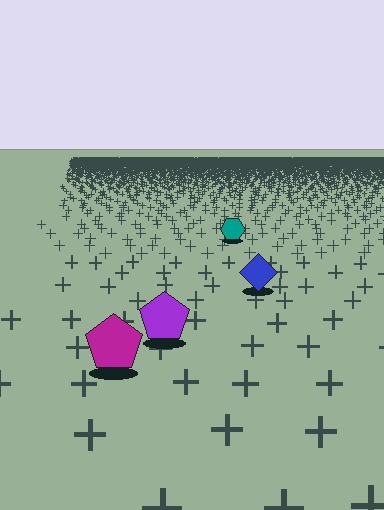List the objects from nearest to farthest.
From nearest to farthest: the magenta pentagon, the purple pentagon, the blue diamond, the teal hexagon.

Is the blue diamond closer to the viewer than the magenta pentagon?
No. The magenta pentagon is closer — you can tell from the texture gradient: the ground texture is coarser near it.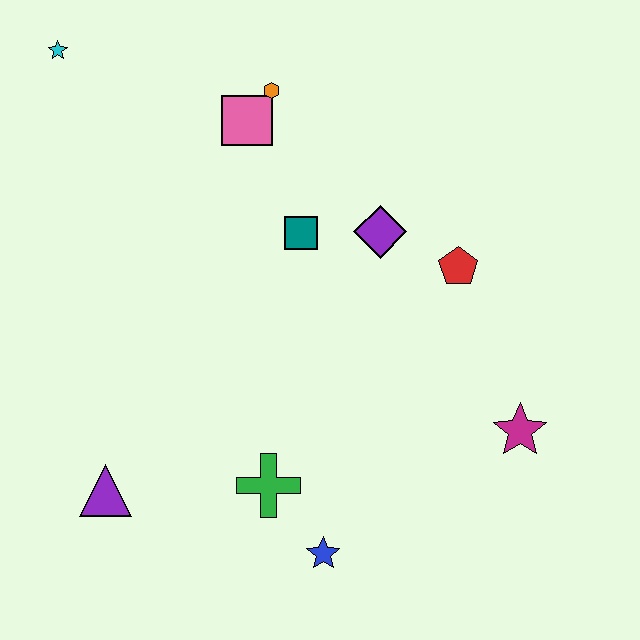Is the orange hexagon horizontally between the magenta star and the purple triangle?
Yes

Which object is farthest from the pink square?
The blue star is farthest from the pink square.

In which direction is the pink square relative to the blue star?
The pink square is above the blue star.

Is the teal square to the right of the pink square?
Yes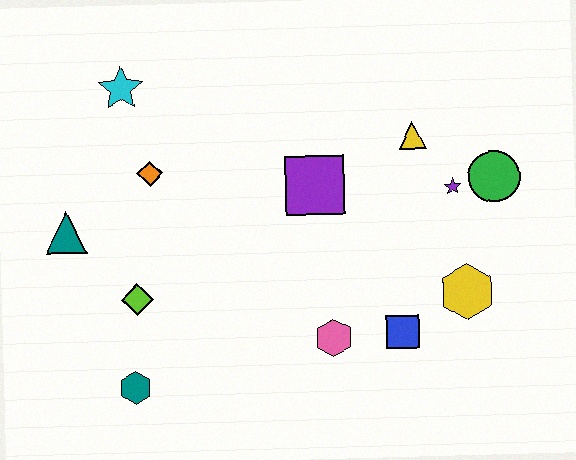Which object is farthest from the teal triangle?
The green circle is farthest from the teal triangle.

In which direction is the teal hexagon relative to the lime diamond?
The teal hexagon is below the lime diamond.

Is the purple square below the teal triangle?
No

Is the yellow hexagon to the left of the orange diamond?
No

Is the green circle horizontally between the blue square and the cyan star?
No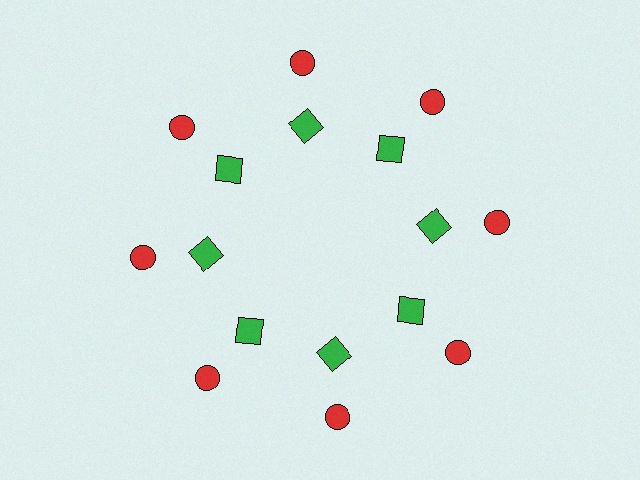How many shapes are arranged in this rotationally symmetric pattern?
There are 16 shapes, arranged in 8 groups of 2.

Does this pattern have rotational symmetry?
Yes, this pattern has 8-fold rotational symmetry. It looks the same after rotating 45 degrees around the center.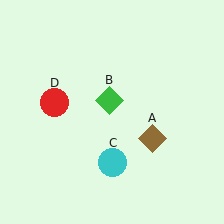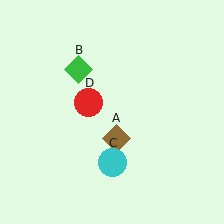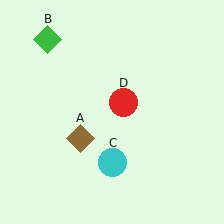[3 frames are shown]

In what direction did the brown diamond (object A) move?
The brown diamond (object A) moved left.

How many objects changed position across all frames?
3 objects changed position: brown diamond (object A), green diamond (object B), red circle (object D).